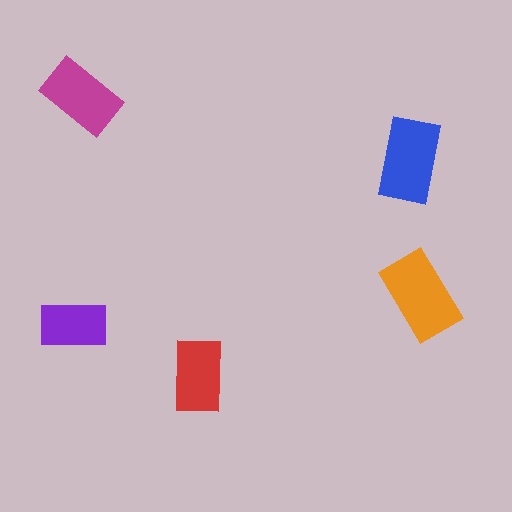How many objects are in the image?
There are 5 objects in the image.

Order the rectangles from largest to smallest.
the orange one, the blue one, the magenta one, the red one, the purple one.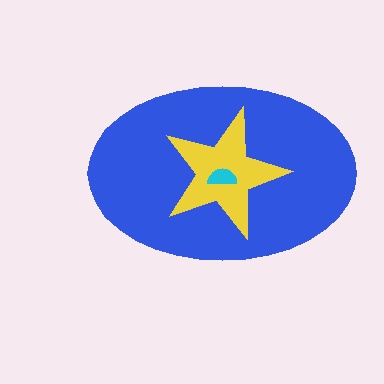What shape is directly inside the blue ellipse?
The yellow star.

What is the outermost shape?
The blue ellipse.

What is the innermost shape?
The cyan semicircle.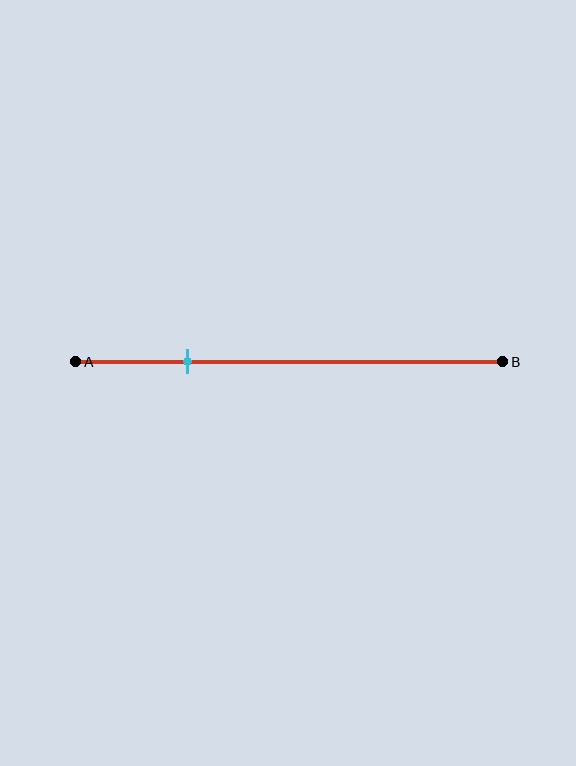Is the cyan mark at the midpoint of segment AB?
No, the mark is at about 25% from A, not at the 50% midpoint.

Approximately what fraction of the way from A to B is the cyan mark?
The cyan mark is approximately 25% of the way from A to B.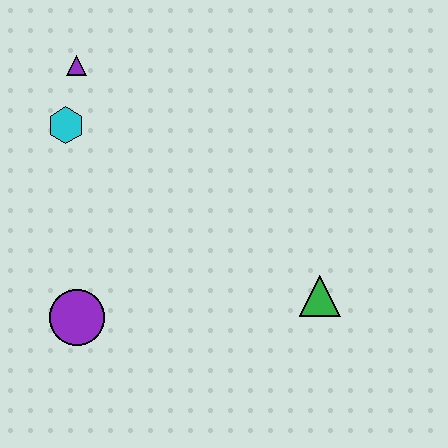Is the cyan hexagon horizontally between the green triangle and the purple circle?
No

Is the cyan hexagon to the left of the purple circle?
Yes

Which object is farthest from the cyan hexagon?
The green triangle is farthest from the cyan hexagon.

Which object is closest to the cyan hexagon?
The purple triangle is closest to the cyan hexagon.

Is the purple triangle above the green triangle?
Yes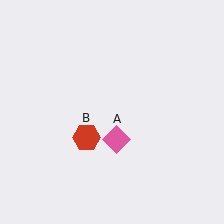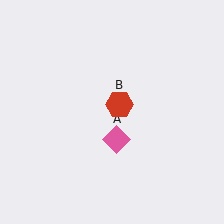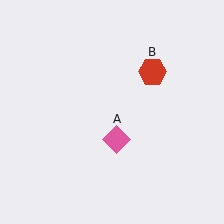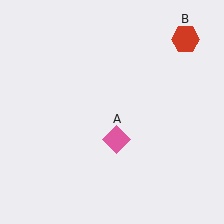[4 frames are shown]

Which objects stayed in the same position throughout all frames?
Pink diamond (object A) remained stationary.